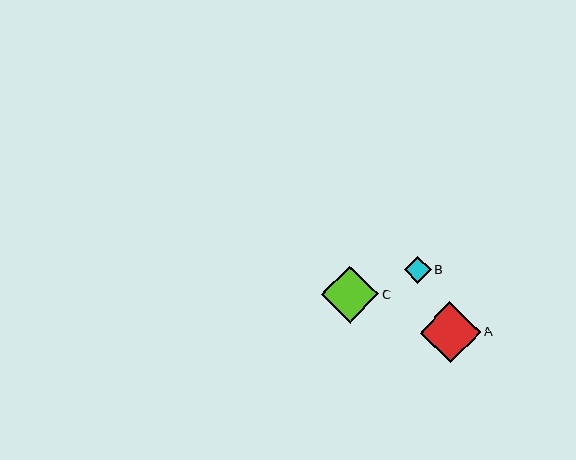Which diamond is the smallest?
Diamond B is the smallest with a size of approximately 27 pixels.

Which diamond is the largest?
Diamond A is the largest with a size of approximately 61 pixels.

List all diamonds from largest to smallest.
From largest to smallest: A, C, B.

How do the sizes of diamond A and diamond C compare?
Diamond A and diamond C are approximately the same size.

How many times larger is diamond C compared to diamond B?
Diamond C is approximately 2.1 times the size of diamond B.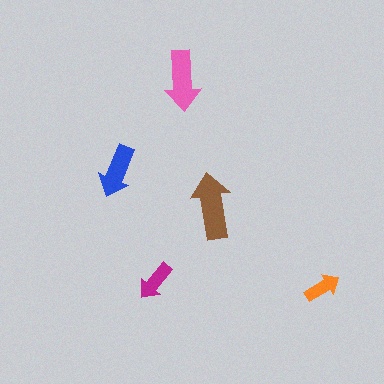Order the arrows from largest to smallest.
the brown one, the pink one, the blue one, the magenta one, the orange one.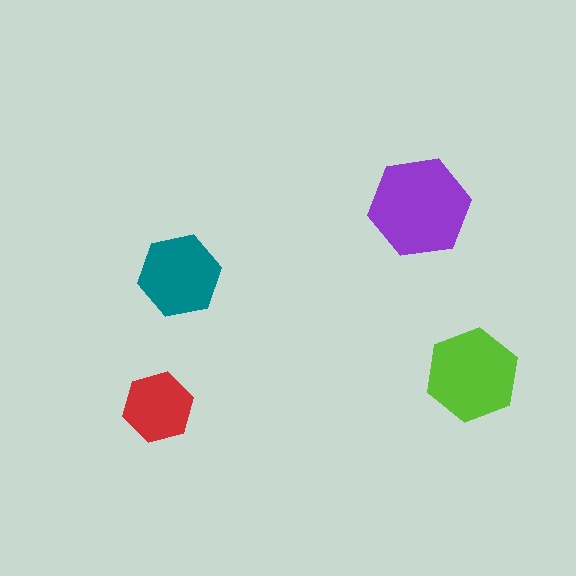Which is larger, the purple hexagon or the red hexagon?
The purple one.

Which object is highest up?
The purple hexagon is topmost.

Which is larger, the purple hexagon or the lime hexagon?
The purple one.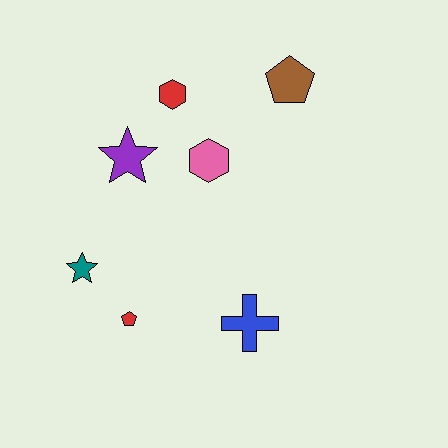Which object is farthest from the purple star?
The blue cross is farthest from the purple star.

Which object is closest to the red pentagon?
The teal star is closest to the red pentagon.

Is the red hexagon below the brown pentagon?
Yes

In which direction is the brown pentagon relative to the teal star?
The brown pentagon is to the right of the teal star.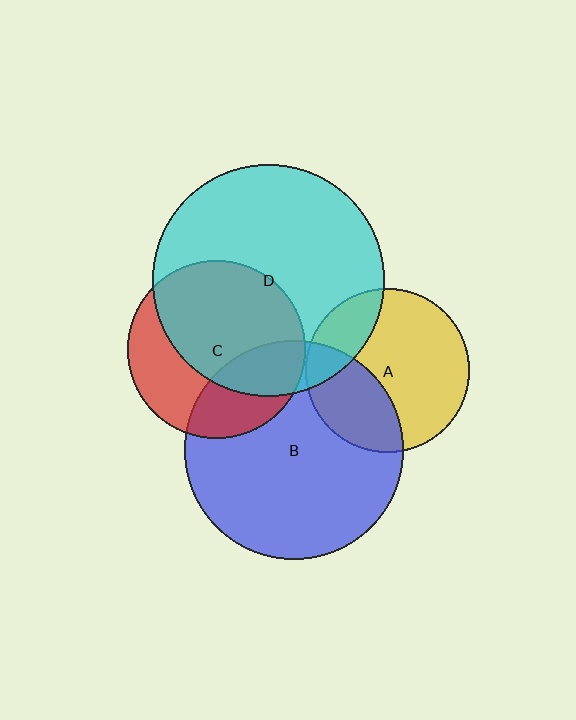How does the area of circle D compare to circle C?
Approximately 1.7 times.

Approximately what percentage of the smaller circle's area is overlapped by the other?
Approximately 20%.